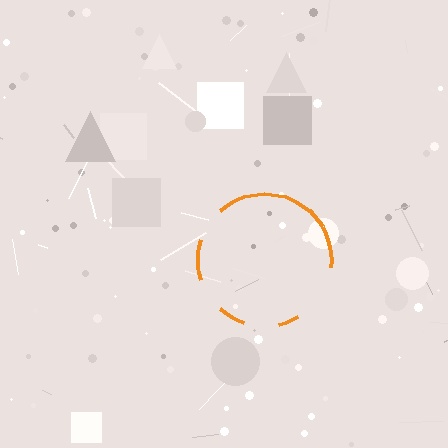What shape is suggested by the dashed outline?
The dashed outline suggests a circle.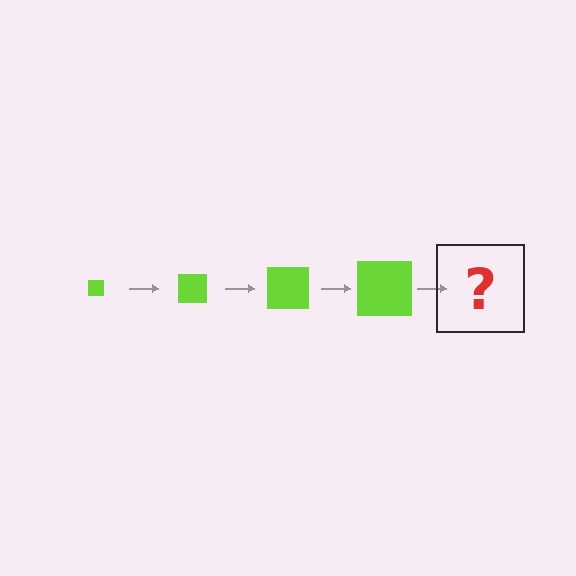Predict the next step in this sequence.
The next step is a lime square, larger than the previous one.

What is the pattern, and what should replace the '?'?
The pattern is that the square gets progressively larger each step. The '?' should be a lime square, larger than the previous one.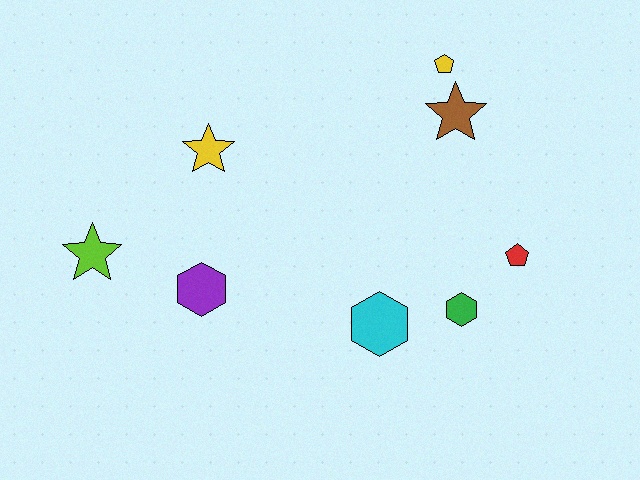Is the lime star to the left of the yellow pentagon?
Yes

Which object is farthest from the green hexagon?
The lime star is farthest from the green hexagon.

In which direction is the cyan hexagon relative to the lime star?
The cyan hexagon is to the right of the lime star.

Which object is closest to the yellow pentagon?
The brown star is closest to the yellow pentagon.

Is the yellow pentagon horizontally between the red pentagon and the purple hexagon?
Yes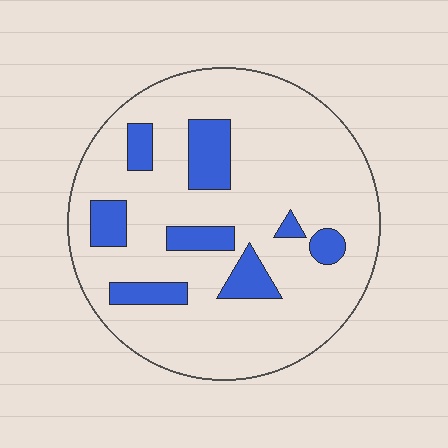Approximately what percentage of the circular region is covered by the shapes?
Approximately 15%.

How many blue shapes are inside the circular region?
8.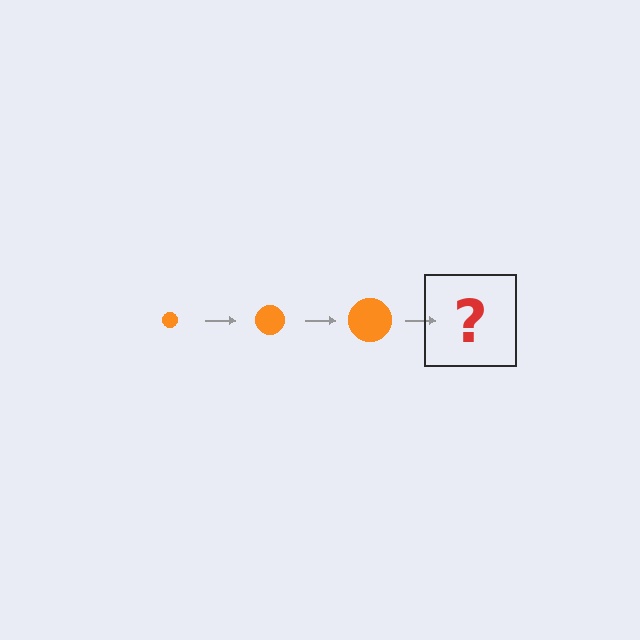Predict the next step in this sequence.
The next step is an orange circle, larger than the previous one.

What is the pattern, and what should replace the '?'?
The pattern is that the circle gets progressively larger each step. The '?' should be an orange circle, larger than the previous one.